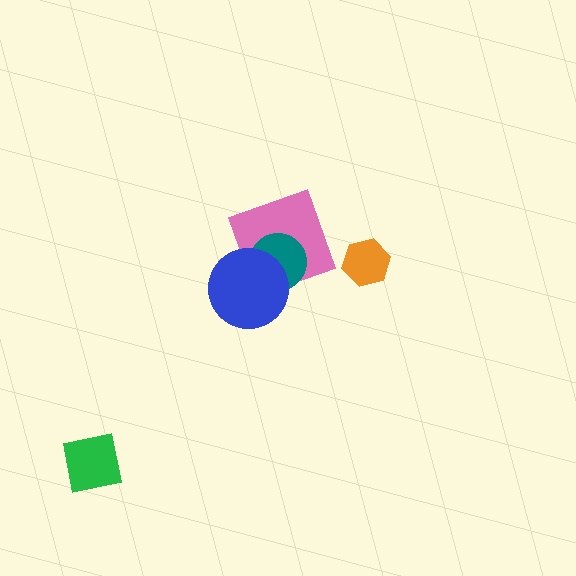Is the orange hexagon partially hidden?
No, no other shape covers it.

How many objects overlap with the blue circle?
2 objects overlap with the blue circle.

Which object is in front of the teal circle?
The blue circle is in front of the teal circle.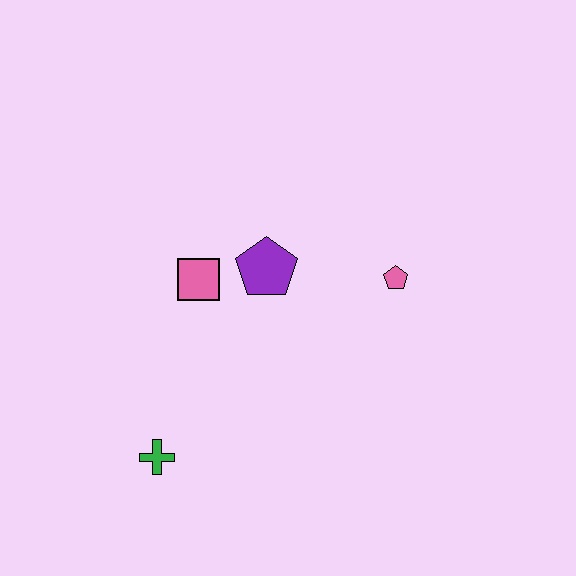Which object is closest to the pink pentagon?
The purple pentagon is closest to the pink pentagon.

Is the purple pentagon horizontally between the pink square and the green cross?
No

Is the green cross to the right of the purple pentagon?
No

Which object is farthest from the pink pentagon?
The green cross is farthest from the pink pentagon.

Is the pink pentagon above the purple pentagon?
No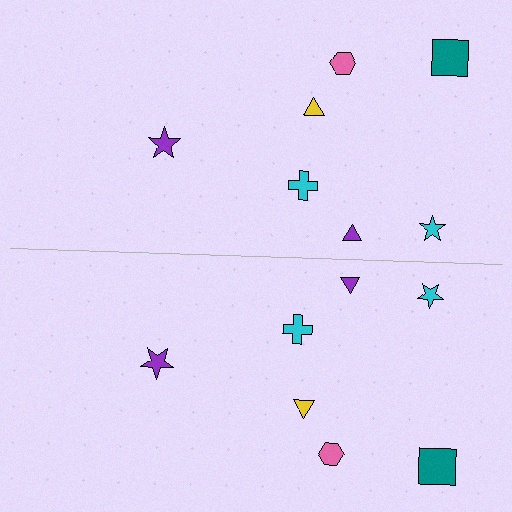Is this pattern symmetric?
Yes, this pattern has bilateral (reflection) symmetry.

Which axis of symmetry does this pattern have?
The pattern has a horizontal axis of symmetry running through the center of the image.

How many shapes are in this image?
There are 14 shapes in this image.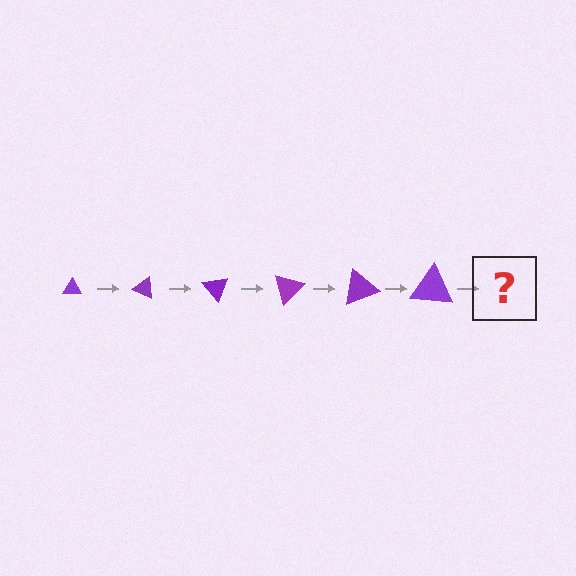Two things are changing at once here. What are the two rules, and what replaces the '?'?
The two rules are that the triangle grows larger each step and it rotates 25 degrees each step. The '?' should be a triangle, larger than the previous one and rotated 150 degrees from the start.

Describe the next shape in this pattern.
It should be a triangle, larger than the previous one and rotated 150 degrees from the start.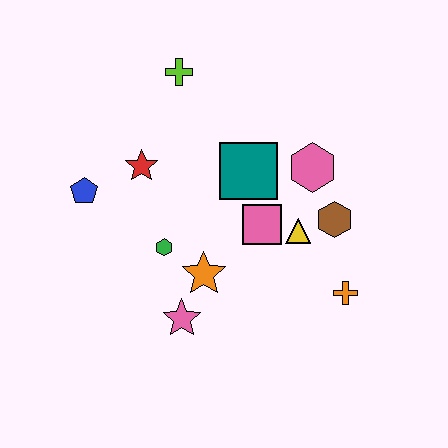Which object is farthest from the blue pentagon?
The orange cross is farthest from the blue pentagon.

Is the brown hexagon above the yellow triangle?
Yes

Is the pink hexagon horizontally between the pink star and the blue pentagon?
No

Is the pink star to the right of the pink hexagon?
No